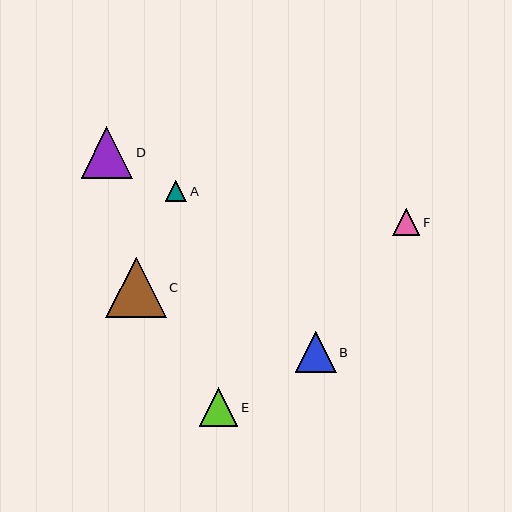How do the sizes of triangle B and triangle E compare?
Triangle B and triangle E are approximately the same size.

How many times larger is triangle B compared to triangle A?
Triangle B is approximately 1.9 times the size of triangle A.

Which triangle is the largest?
Triangle C is the largest with a size of approximately 61 pixels.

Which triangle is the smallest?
Triangle A is the smallest with a size of approximately 21 pixels.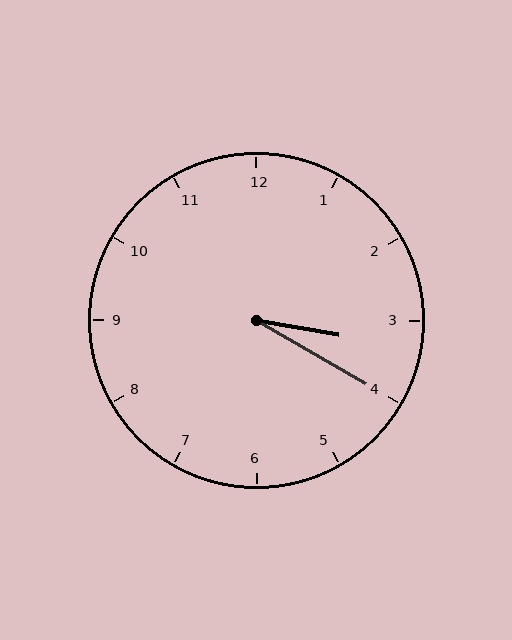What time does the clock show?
3:20.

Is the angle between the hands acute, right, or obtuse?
It is acute.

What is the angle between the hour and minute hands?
Approximately 20 degrees.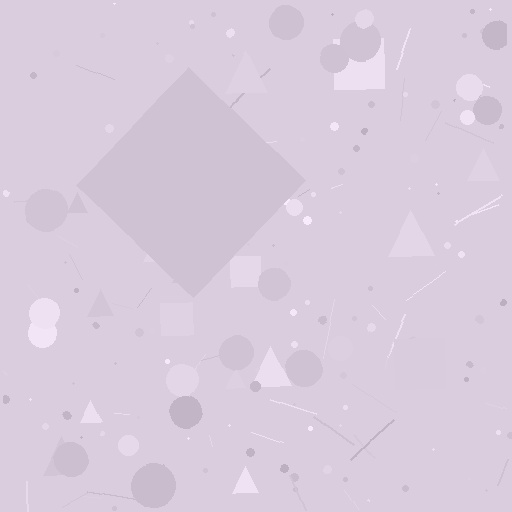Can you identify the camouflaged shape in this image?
The camouflaged shape is a diamond.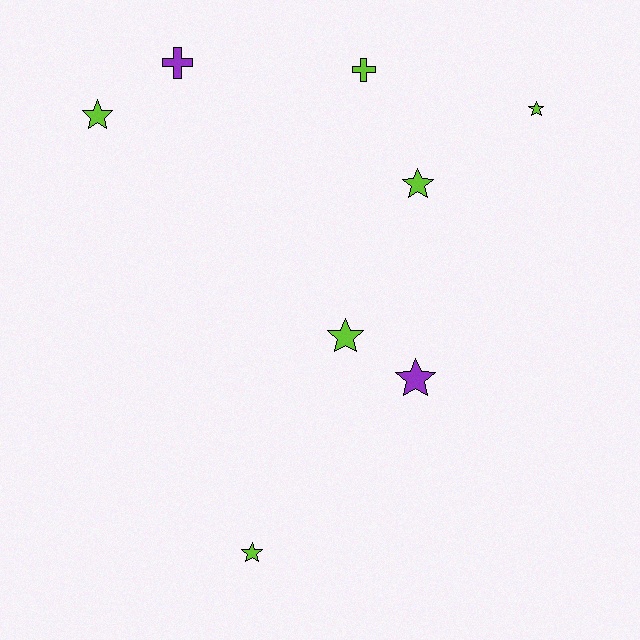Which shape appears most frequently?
Star, with 6 objects.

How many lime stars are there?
There are 5 lime stars.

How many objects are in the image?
There are 8 objects.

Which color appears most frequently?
Lime, with 6 objects.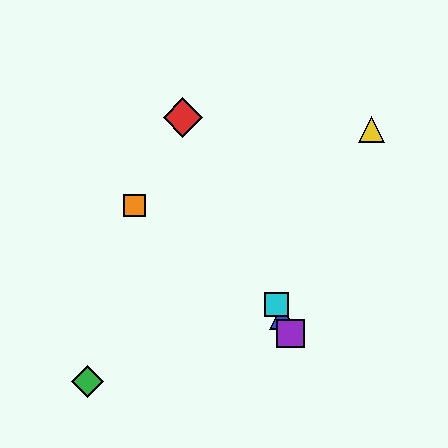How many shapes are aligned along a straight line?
4 shapes (the red diamond, the blue triangle, the purple square, the cyan square) are aligned along a straight line.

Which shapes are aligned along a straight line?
The red diamond, the blue triangle, the purple square, the cyan square are aligned along a straight line.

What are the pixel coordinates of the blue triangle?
The blue triangle is at (282, 316).